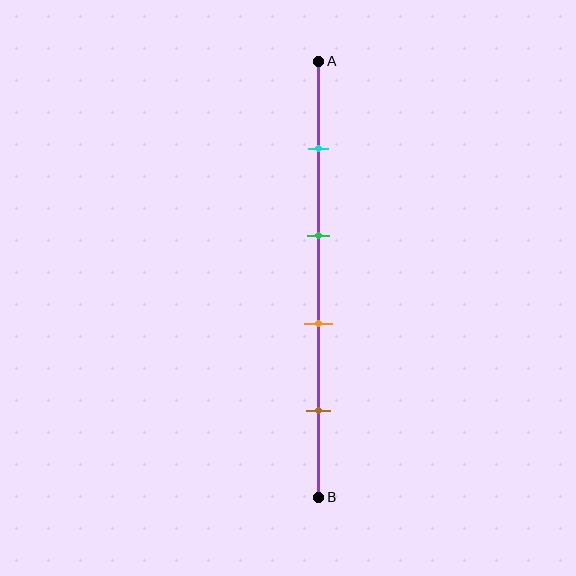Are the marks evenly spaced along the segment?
Yes, the marks are approximately evenly spaced.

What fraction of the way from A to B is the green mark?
The green mark is approximately 40% (0.4) of the way from A to B.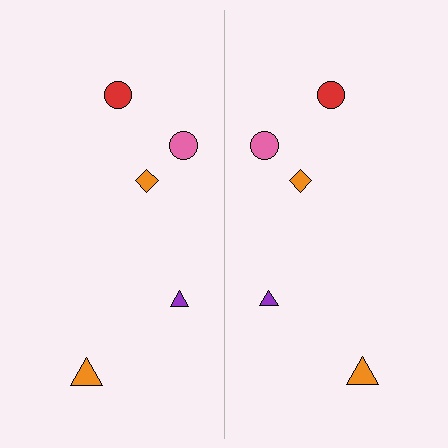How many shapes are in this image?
There are 10 shapes in this image.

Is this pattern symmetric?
Yes, this pattern has bilateral (reflection) symmetry.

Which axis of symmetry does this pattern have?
The pattern has a vertical axis of symmetry running through the center of the image.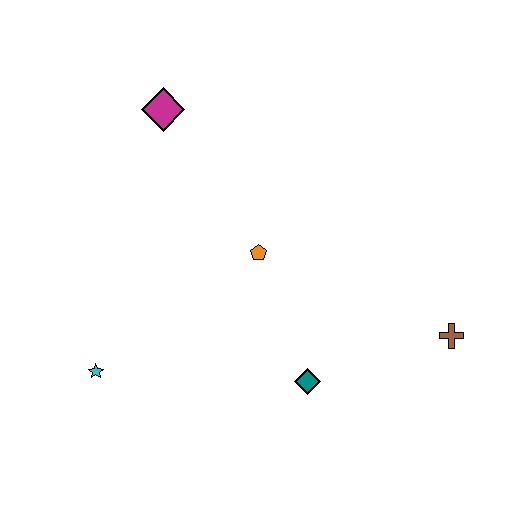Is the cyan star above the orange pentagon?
No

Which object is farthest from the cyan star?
The brown cross is farthest from the cyan star.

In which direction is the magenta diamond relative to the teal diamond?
The magenta diamond is above the teal diamond.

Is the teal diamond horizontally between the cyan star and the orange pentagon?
No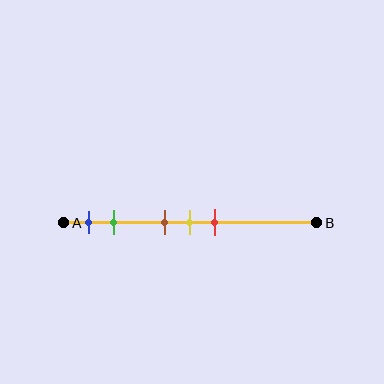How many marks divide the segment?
There are 5 marks dividing the segment.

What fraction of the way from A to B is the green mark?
The green mark is approximately 20% (0.2) of the way from A to B.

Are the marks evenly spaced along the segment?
No, the marks are not evenly spaced.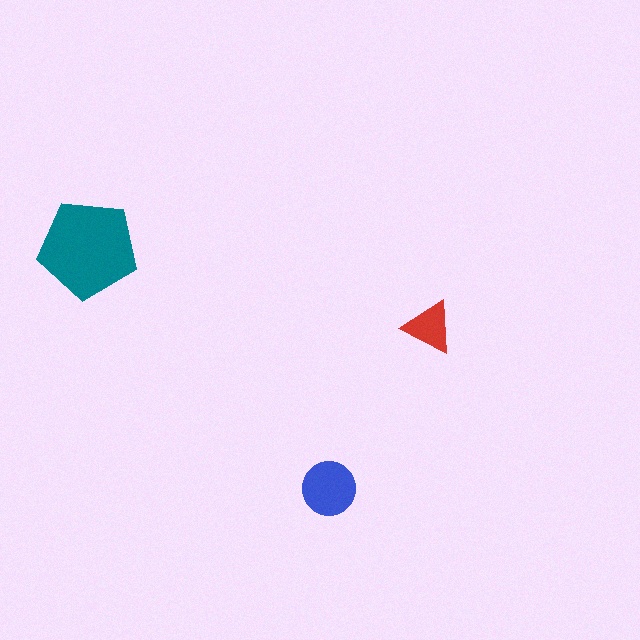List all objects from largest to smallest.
The teal pentagon, the blue circle, the red triangle.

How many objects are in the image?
There are 3 objects in the image.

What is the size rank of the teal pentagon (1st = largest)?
1st.